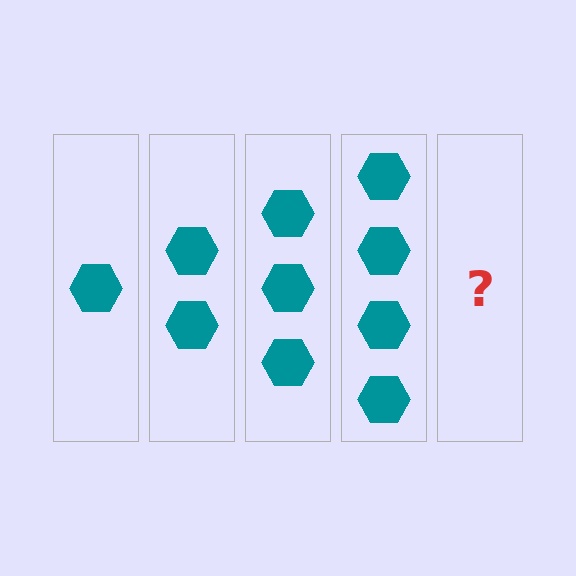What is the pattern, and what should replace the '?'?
The pattern is that each step adds one more hexagon. The '?' should be 5 hexagons.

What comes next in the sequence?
The next element should be 5 hexagons.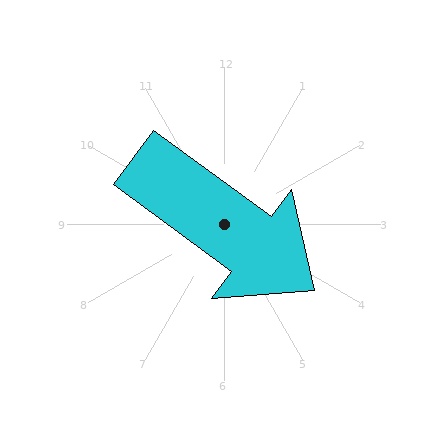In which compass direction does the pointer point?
Southeast.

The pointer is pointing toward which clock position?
Roughly 4 o'clock.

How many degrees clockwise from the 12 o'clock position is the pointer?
Approximately 126 degrees.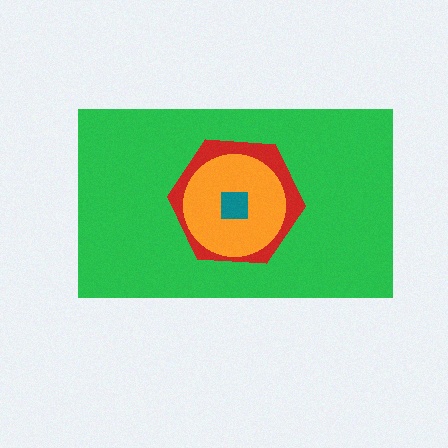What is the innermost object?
The teal square.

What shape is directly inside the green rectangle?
The red hexagon.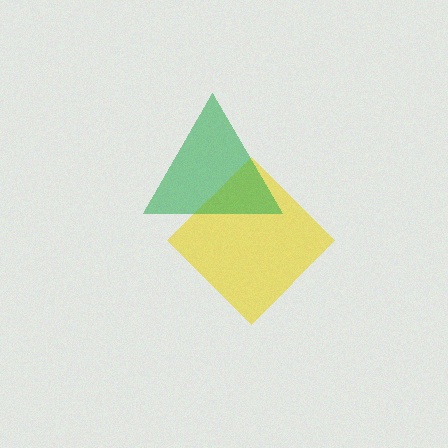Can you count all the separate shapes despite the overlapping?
Yes, there are 2 separate shapes.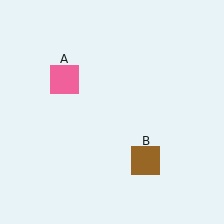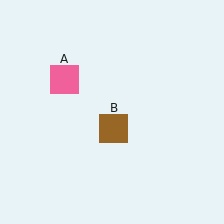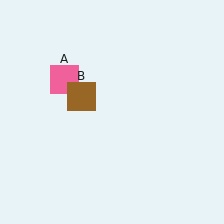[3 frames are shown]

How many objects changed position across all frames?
1 object changed position: brown square (object B).